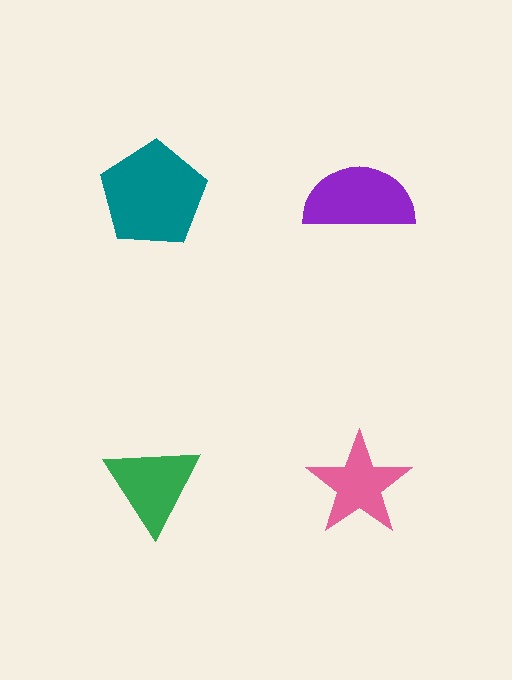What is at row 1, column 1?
A teal pentagon.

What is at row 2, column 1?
A green triangle.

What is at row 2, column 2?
A pink star.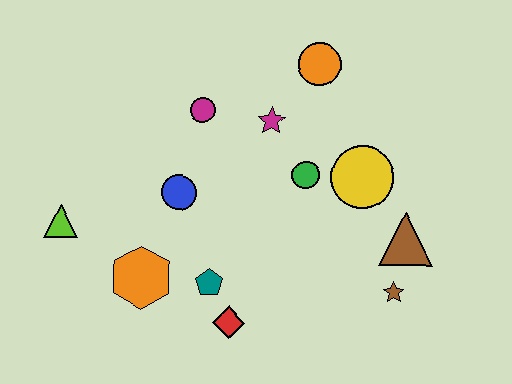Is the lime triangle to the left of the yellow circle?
Yes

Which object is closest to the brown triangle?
The brown star is closest to the brown triangle.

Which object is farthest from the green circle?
The lime triangle is farthest from the green circle.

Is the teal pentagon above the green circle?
No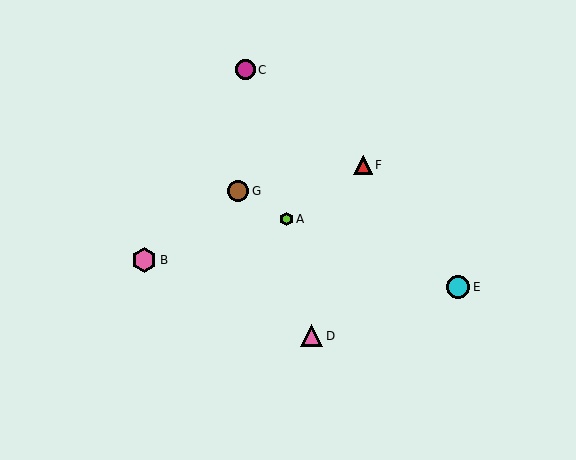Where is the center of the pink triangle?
The center of the pink triangle is at (311, 336).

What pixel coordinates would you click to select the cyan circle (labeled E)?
Click at (458, 287) to select the cyan circle E.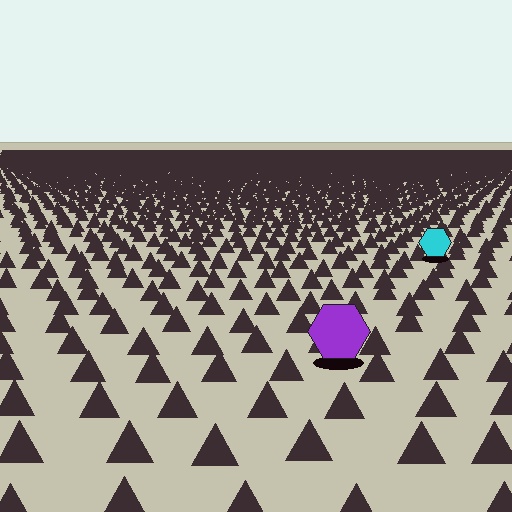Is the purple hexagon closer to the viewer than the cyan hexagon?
Yes. The purple hexagon is closer — you can tell from the texture gradient: the ground texture is coarser near it.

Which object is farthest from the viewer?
The cyan hexagon is farthest from the viewer. It appears smaller and the ground texture around it is denser.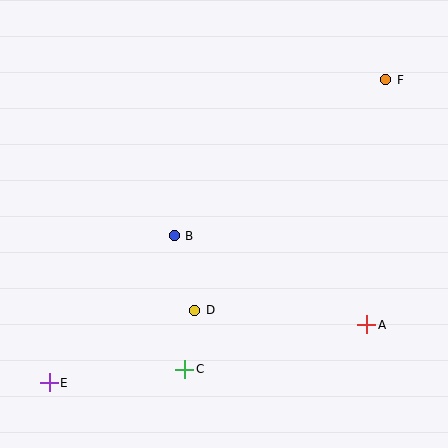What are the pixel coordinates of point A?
Point A is at (367, 325).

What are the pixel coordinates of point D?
Point D is at (195, 310).